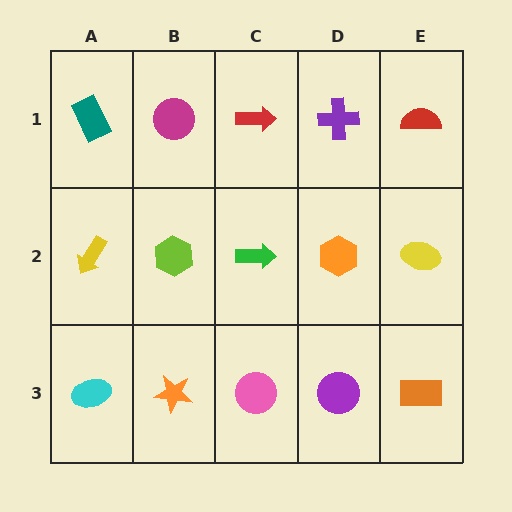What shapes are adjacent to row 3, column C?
A green arrow (row 2, column C), an orange star (row 3, column B), a purple circle (row 3, column D).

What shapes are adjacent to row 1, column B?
A lime hexagon (row 2, column B), a teal rectangle (row 1, column A), a red arrow (row 1, column C).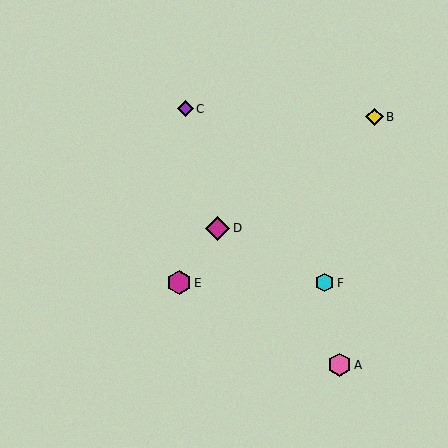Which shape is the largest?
The magenta diamond (labeled D) is the largest.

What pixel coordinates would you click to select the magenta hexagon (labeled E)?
Click at (179, 283) to select the magenta hexagon E.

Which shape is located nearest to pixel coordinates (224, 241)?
The magenta diamond (labeled D) at (218, 228) is nearest to that location.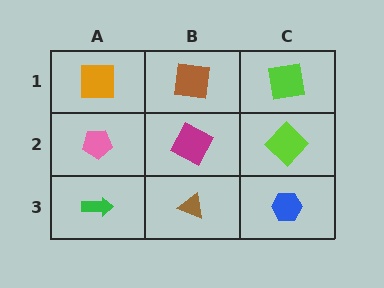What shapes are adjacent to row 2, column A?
An orange square (row 1, column A), a green arrow (row 3, column A), a magenta square (row 2, column B).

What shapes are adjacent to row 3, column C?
A lime diamond (row 2, column C), a brown triangle (row 3, column B).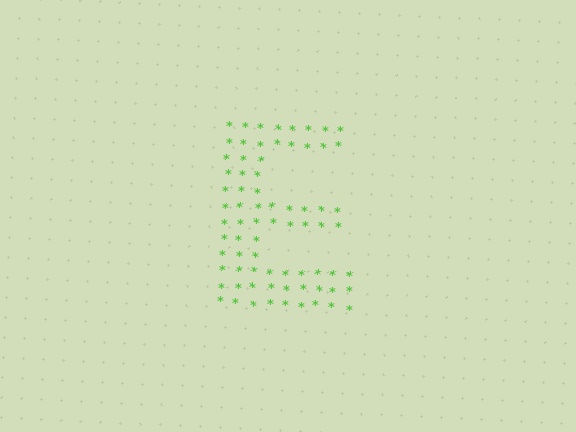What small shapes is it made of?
It is made of small asterisks.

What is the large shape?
The large shape is the letter E.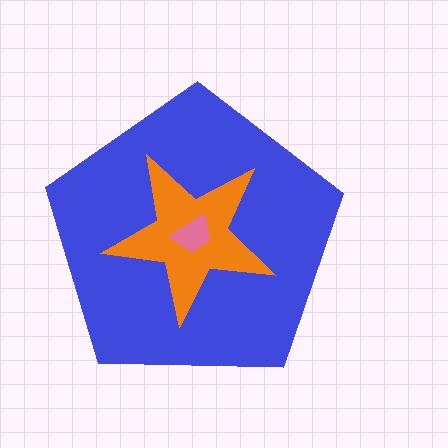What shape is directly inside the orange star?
The pink trapezoid.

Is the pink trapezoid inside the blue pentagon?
Yes.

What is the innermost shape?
The pink trapezoid.